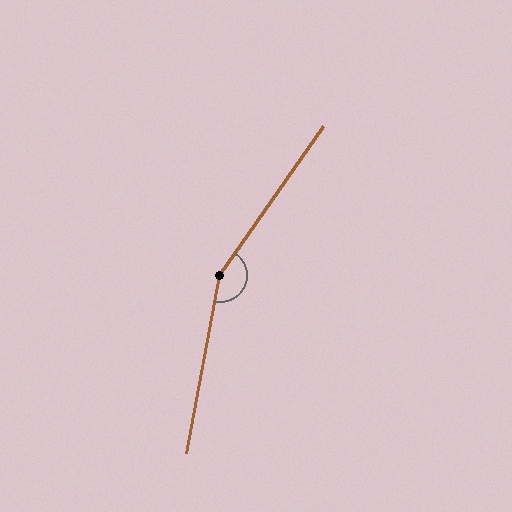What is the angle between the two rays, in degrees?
Approximately 156 degrees.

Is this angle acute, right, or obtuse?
It is obtuse.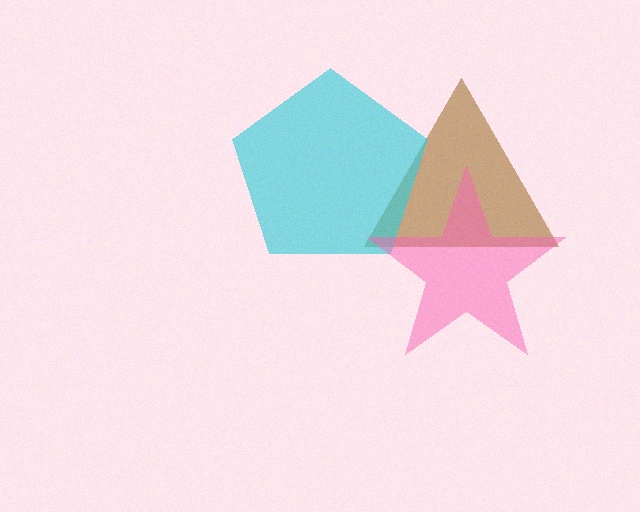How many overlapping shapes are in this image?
There are 3 overlapping shapes in the image.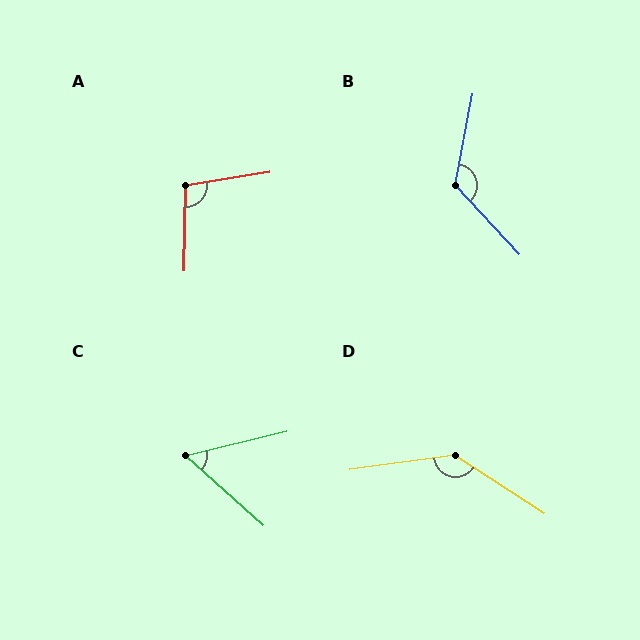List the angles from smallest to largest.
C (55°), A (100°), B (126°), D (139°).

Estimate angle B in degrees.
Approximately 126 degrees.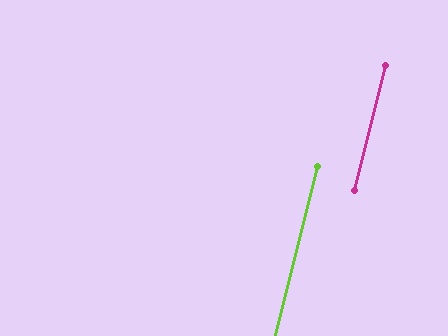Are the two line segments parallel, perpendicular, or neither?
Parallel — their directions differ by only 0.3°.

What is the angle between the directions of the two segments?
Approximately 0 degrees.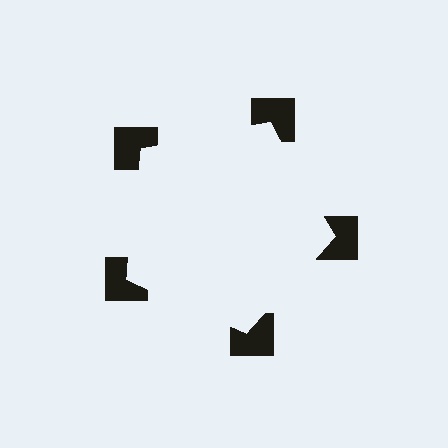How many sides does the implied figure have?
5 sides.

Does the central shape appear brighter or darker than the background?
It typically appears slightly brighter than the background, even though no actual brightness change is drawn.